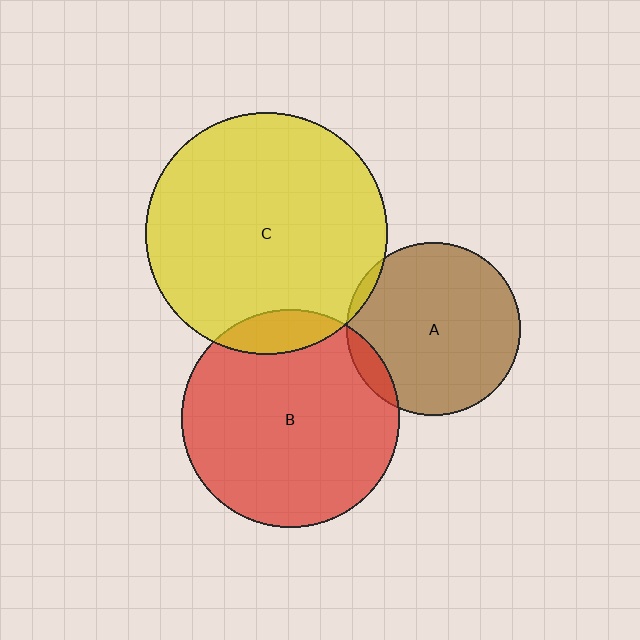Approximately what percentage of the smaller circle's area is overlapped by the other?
Approximately 5%.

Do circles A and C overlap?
Yes.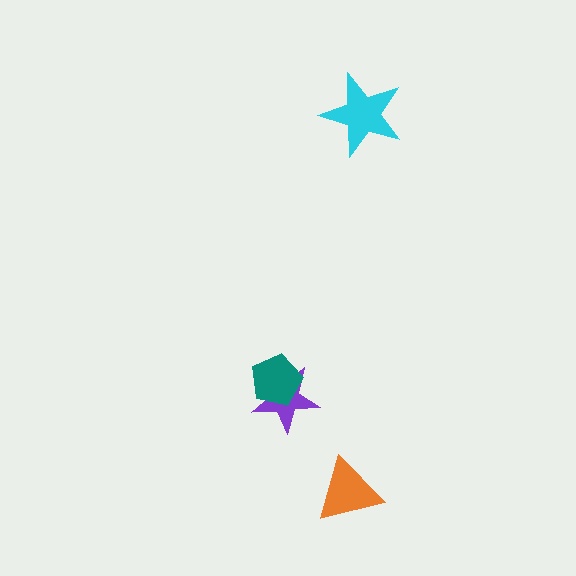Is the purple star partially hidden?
Yes, it is partially covered by another shape.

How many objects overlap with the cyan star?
0 objects overlap with the cyan star.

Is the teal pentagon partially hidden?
No, no other shape covers it.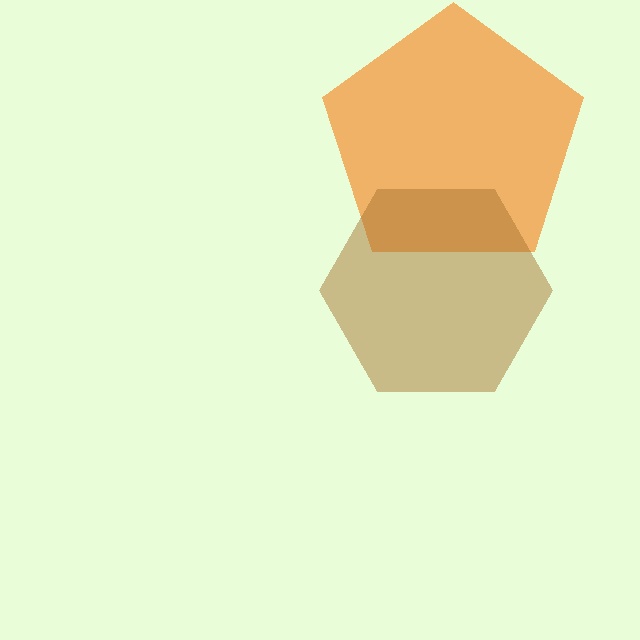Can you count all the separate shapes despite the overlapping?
Yes, there are 2 separate shapes.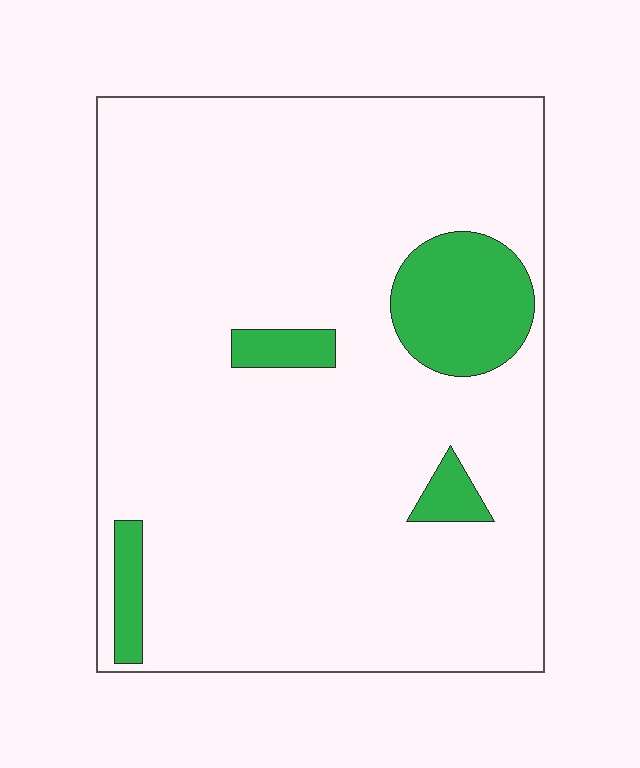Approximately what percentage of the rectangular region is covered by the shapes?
Approximately 10%.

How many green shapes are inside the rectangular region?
4.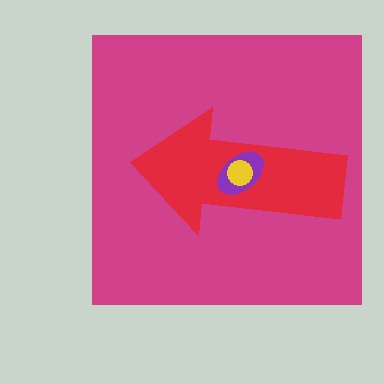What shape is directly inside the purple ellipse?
The yellow circle.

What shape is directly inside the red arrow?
The purple ellipse.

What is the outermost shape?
The magenta square.